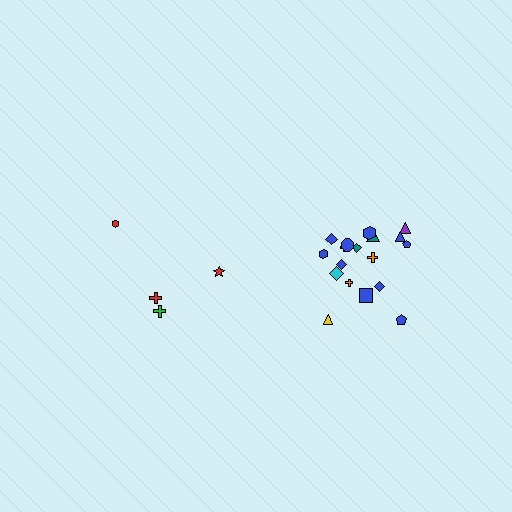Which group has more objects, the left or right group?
The right group.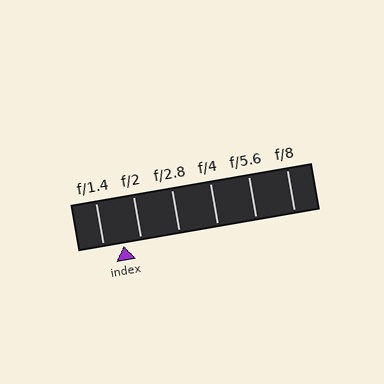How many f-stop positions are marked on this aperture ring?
There are 6 f-stop positions marked.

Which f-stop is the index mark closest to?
The index mark is closest to f/2.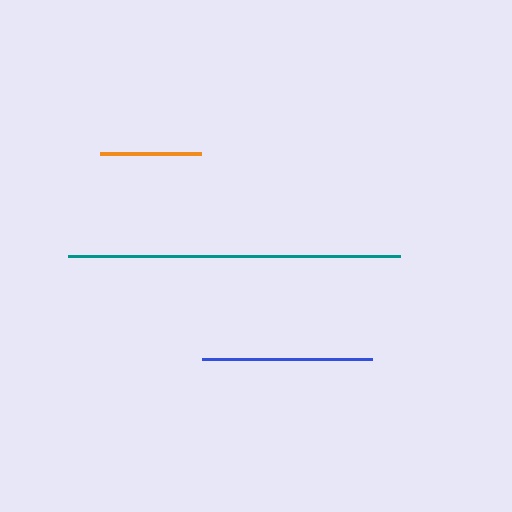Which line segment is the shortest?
The orange line is the shortest at approximately 101 pixels.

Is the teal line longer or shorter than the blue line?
The teal line is longer than the blue line.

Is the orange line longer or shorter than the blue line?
The blue line is longer than the orange line.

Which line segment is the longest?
The teal line is the longest at approximately 332 pixels.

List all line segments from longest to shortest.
From longest to shortest: teal, blue, orange.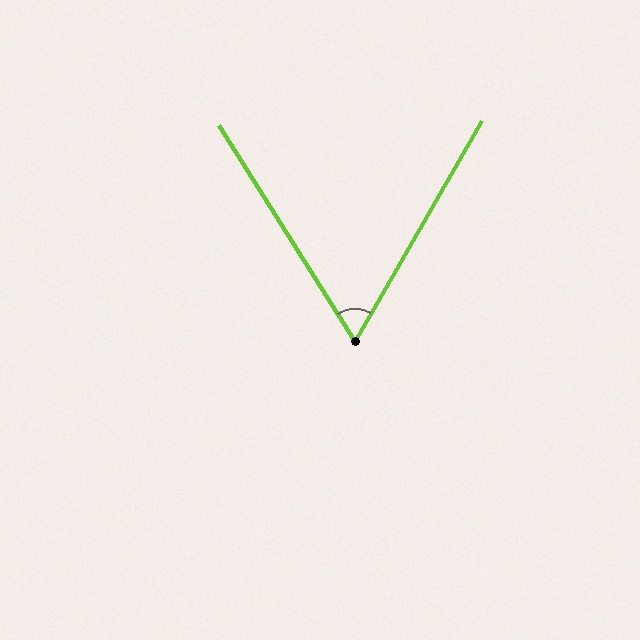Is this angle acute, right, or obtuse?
It is acute.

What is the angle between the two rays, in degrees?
Approximately 62 degrees.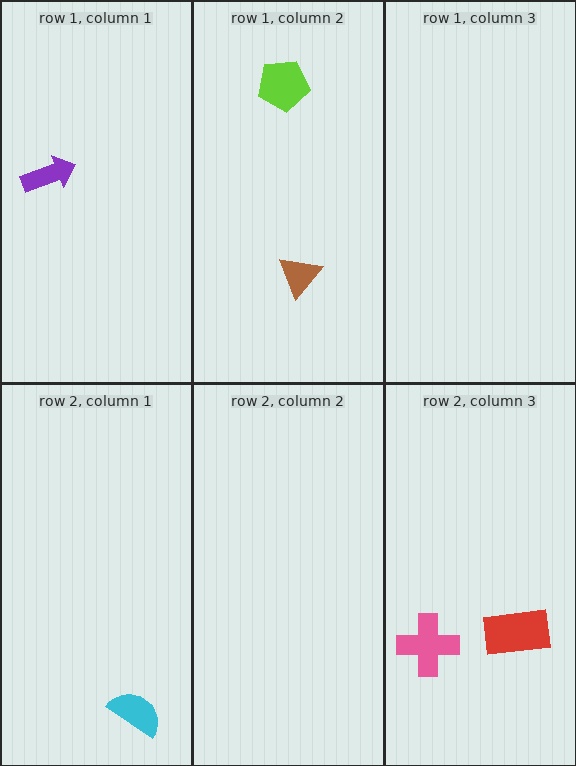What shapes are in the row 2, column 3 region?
The red rectangle, the pink cross.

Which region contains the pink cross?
The row 2, column 3 region.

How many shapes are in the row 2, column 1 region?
1.